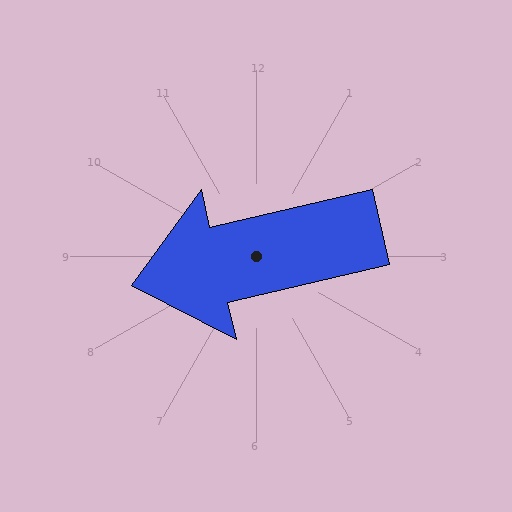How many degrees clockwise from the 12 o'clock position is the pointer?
Approximately 257 degrees.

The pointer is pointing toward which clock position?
Roughly 9 o'clock.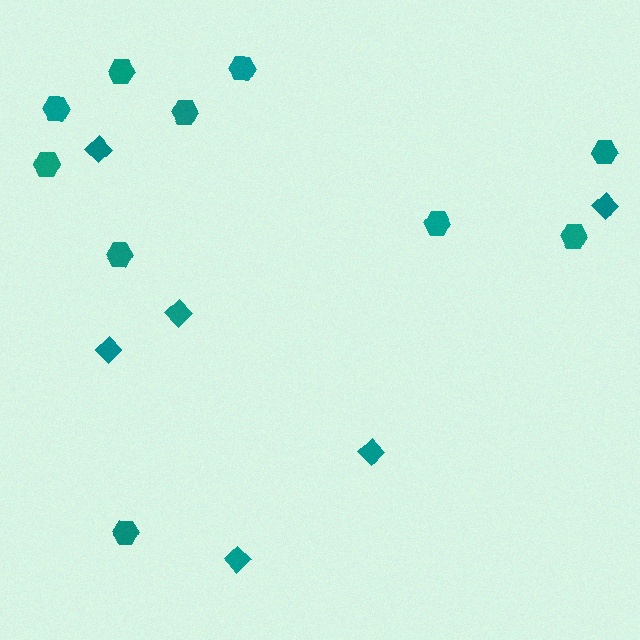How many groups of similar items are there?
There are 2 groups: one group of hexagons (10) and one group of diamonds (6).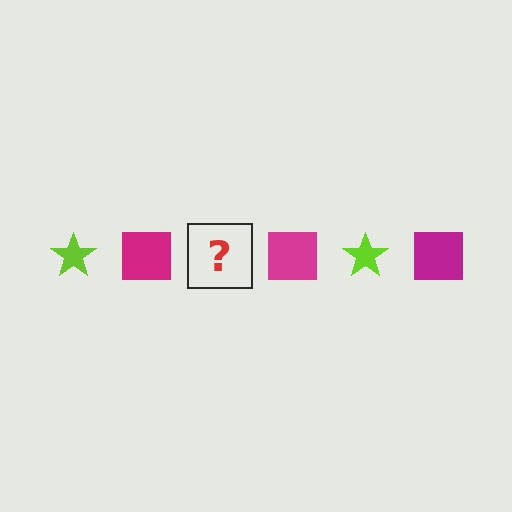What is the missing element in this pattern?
The missing element is a lime star.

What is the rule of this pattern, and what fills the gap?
The rule is that the pattern alternates between lime star and magenta square. The gap should be filled with a lime star.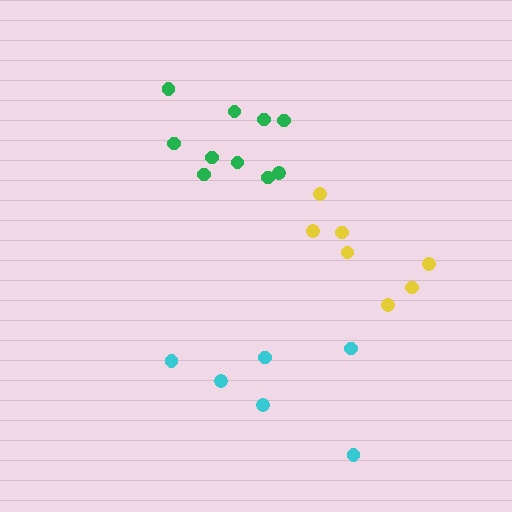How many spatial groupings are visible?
There are 3 spatial groupings.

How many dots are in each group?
Group 1: 10 dots, Group 2: 7 dots, Group 3: 6 dots (23 total).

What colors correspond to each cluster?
The clusters are colored: green, yellow, cyan.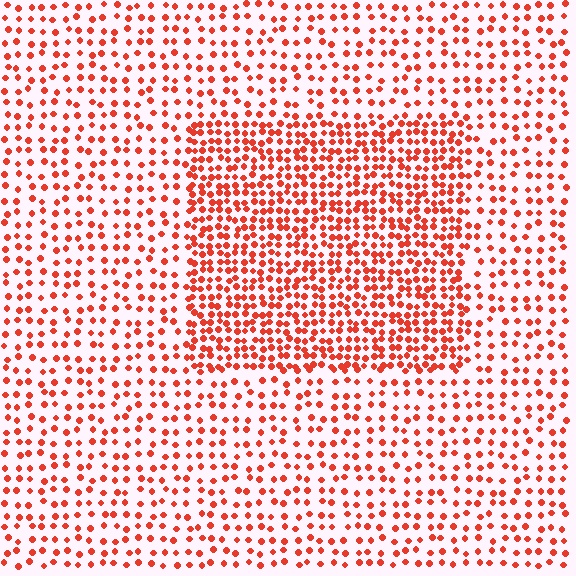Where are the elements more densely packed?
The elements are more densely packed inside the rectangle boundary.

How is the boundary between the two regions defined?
The boundary is defined by a change in element density (approximately 2.0x ratio). All elements are the same color, size, and shape.